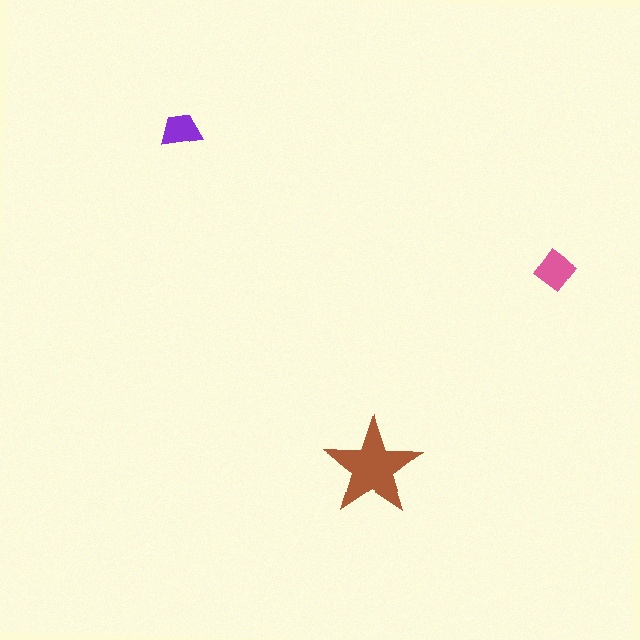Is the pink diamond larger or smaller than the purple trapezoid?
Larger.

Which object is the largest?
The brown star.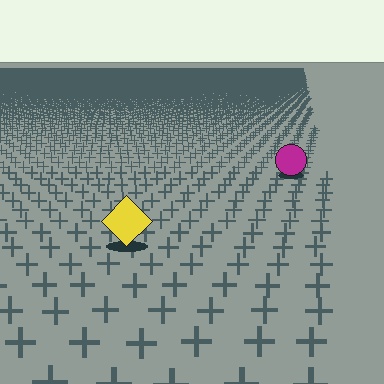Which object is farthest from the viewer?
The magenta circle is farthest from the viewer. It appears smaller and the ground texture around it is denser.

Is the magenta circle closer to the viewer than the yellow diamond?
No. The yellow diamond is closer — you can tell from the texture gradient: the ground texture is coarser near it.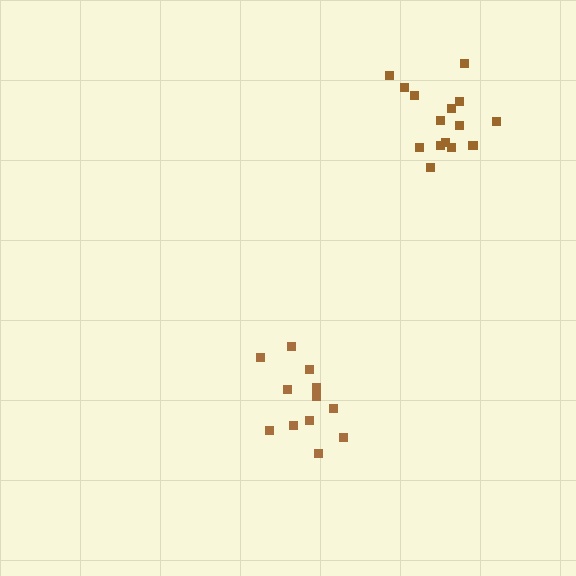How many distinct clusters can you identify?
There are 2 distinct clusters.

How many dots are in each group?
Group 1: 12 dots, Group 2: 15 dots (27 total).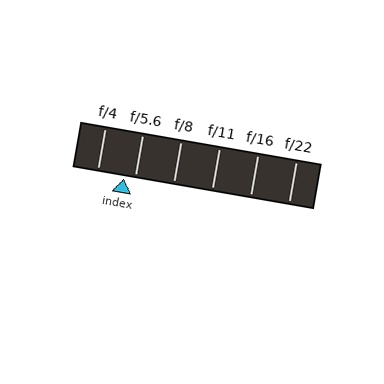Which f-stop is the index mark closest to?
The index mark is closest to f/5.6.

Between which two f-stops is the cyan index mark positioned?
The index mark is between f/4 and f/5.6.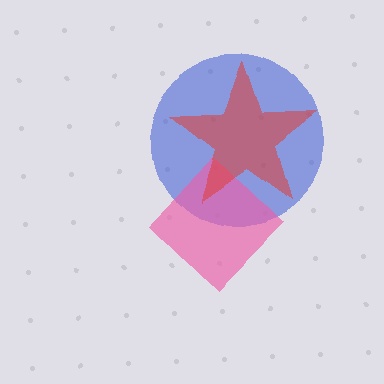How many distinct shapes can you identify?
There are 3 distinct shapes: a blue circle, a pink diamond, a red star.